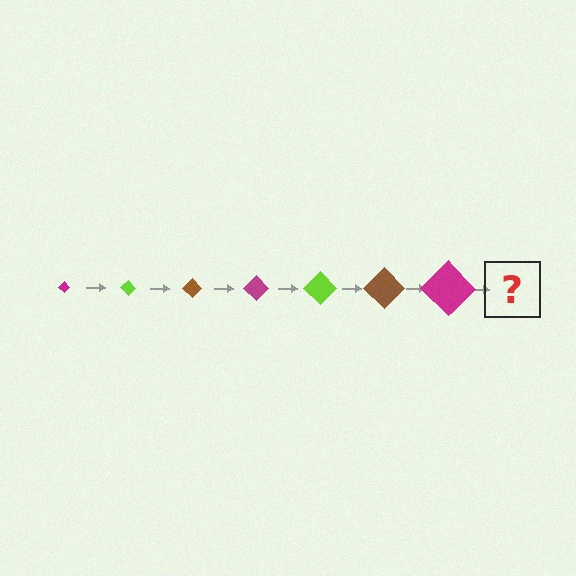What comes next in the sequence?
The next element should be a lime diamond, larger than the previous one.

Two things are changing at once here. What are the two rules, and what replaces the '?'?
The two rules are that the diamond grows larger each step and the color cycles through magenta, lime, and brown. The '?' should be a lime diamond, larger than the previous one.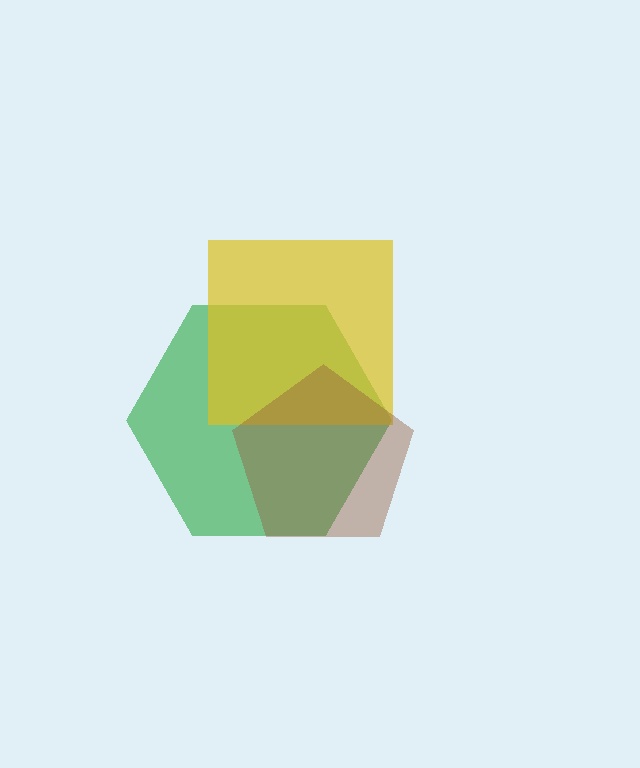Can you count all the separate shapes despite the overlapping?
Yes, there are 3 separate shapes.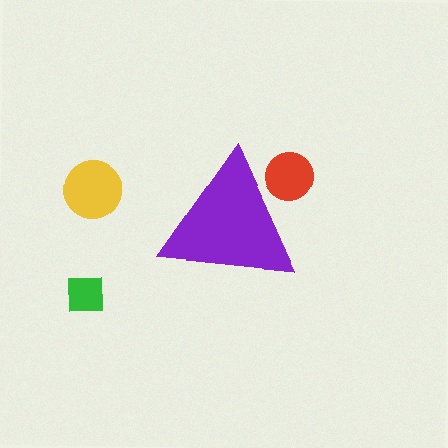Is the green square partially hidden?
No, the green square is fully visible.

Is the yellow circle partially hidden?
No, the yellow circle is fully visible.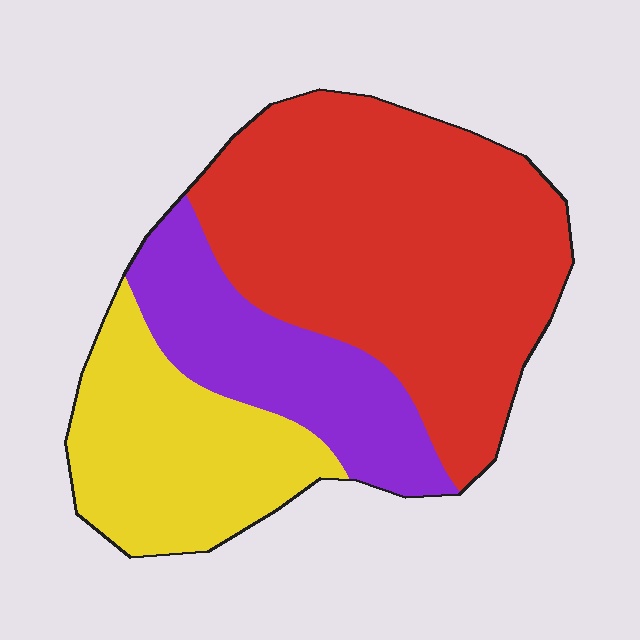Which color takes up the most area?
Red, at roughly 55%.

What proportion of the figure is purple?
Purple takes up about one fifth (1/5) of the figure.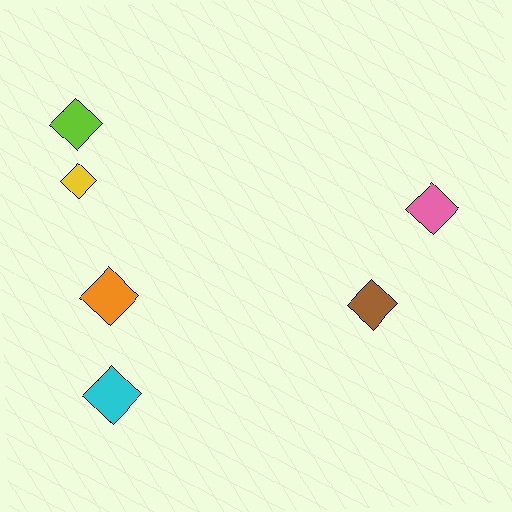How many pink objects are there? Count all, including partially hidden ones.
There is 1 pink object.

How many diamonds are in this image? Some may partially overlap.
There are 6 diamonds.